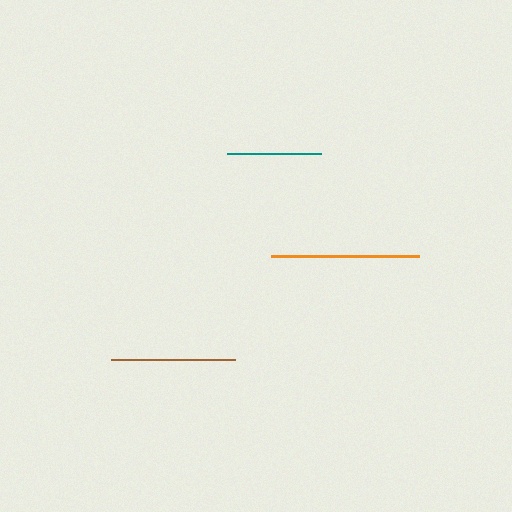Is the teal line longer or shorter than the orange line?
The orange line is longer than the teal line.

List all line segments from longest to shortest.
From longest to shortest: orange, brown, teal.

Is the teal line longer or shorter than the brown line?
The brown line is longer than the teal line.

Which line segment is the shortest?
The teal line is the shortest at approximately 94 pixels.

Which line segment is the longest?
The orange line is the longest at approximately 148 pixels.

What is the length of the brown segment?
The brown segment is approximately 124 pixels long.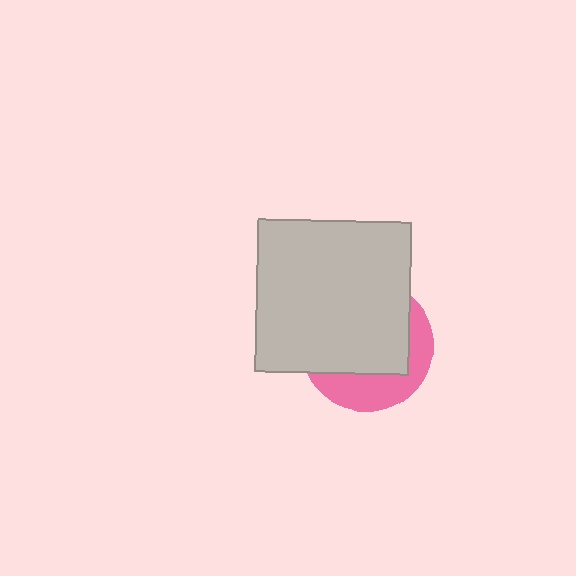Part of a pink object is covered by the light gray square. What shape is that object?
It is a circle.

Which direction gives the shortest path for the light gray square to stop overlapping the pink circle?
Moving toward the upper-left gives the shortest separation.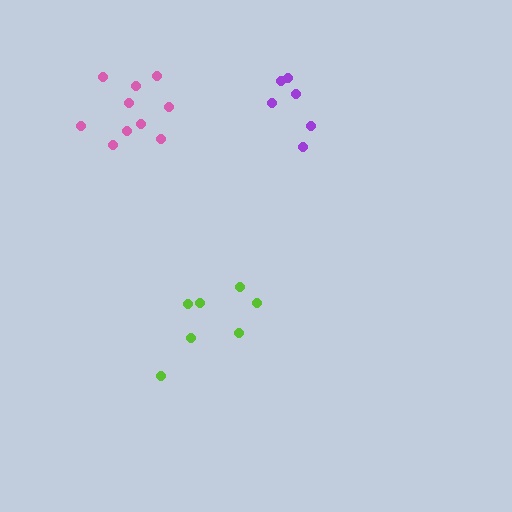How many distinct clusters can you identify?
There are 3 distinct clusters.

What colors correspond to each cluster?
The clusters are colored: pink, lime, purple.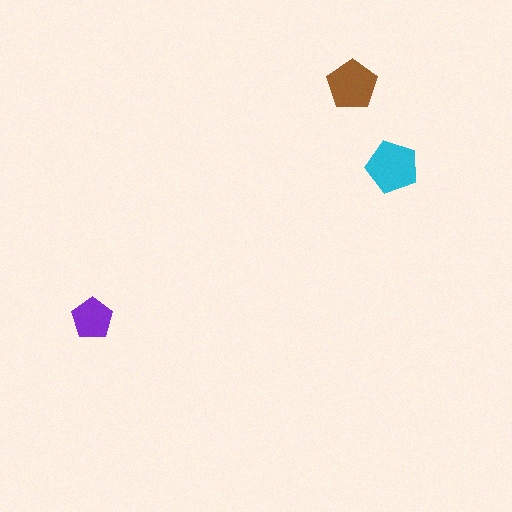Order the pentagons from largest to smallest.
the cyan one, the brown one, the purple one.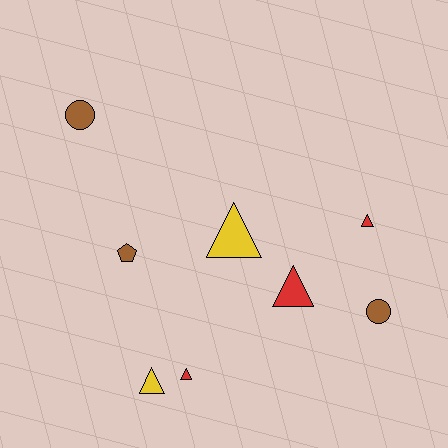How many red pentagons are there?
There are no red pentagons.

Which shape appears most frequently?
Triangle, with 5 objects.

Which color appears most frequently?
Brown, with 3 objects.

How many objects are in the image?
There are 8 objects.